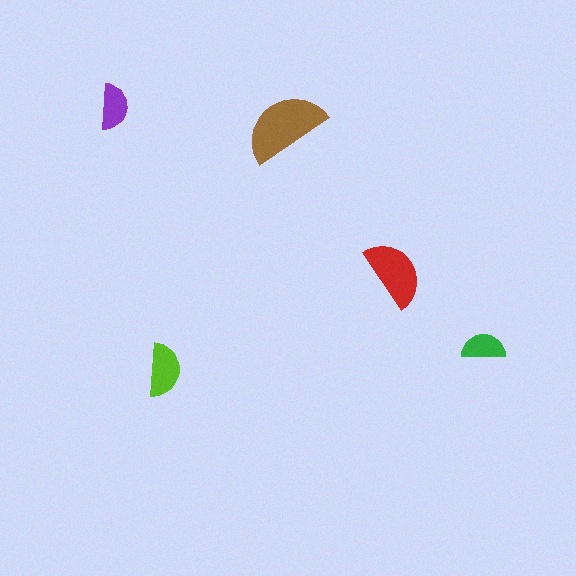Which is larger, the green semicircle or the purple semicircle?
The purple one.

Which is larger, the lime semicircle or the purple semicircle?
The lime one.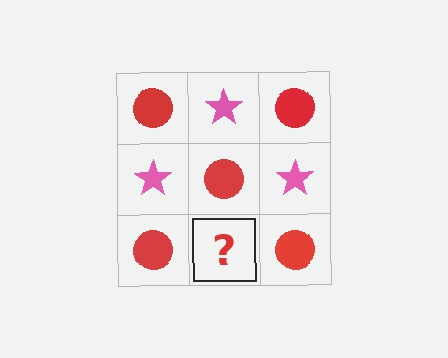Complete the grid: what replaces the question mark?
The question mark should be replaced with a pink star.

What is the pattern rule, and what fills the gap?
The rule is that it alternates red circle and pink star in a checkerboard pattern. The gap should be filled with a pink star.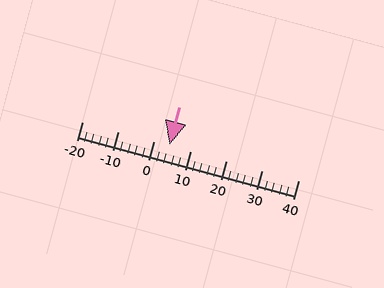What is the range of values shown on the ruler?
The ruler shows values from -20 to 40.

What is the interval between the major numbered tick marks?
The major tick marks are spaced 10 units apart.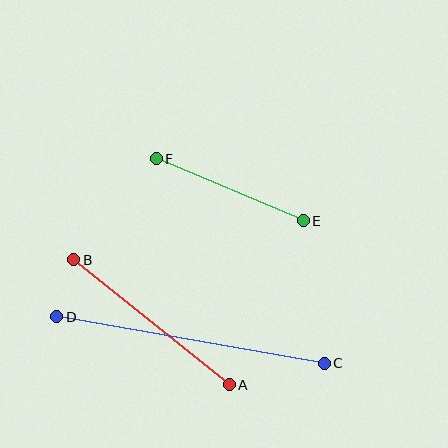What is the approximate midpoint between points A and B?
The midpoint is at approximately (152, 322) pixels.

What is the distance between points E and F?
The distance is approximately 160 pixels.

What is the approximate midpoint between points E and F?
The midpoint is at approximately (230, 190) pixels.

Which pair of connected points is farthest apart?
Points C and D are farthest apart.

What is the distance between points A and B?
The distance is approximately 200 pixels.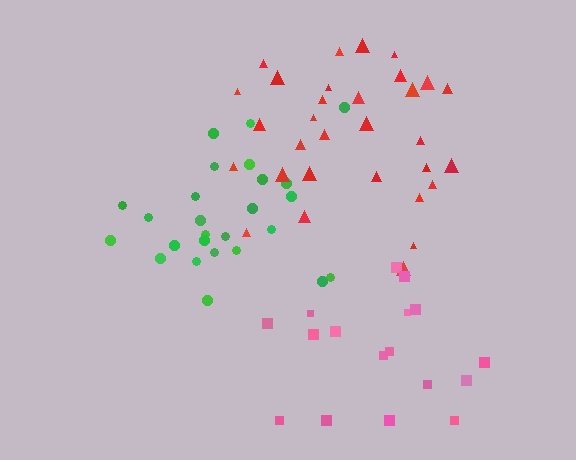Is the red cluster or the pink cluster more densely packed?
Red.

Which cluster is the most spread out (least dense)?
Pink.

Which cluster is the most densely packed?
Green.